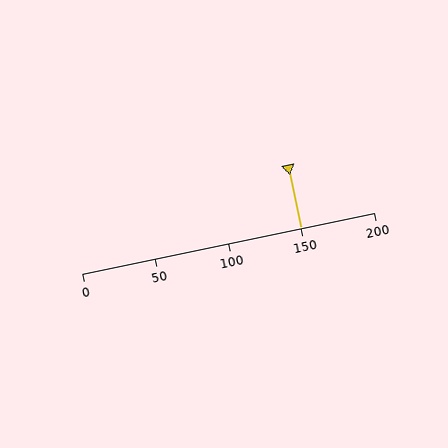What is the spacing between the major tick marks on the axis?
The major ticks are spaced 50 apart.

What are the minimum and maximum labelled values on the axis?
The axis runs from 0 to 200.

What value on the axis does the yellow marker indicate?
The marker indicates approximately 150.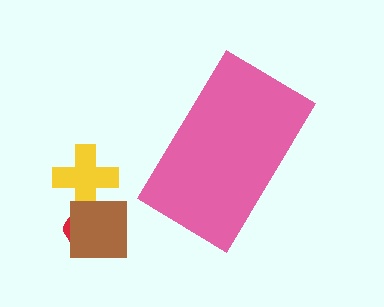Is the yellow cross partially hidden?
No, the yellow cross is fully visible.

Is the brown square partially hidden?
No, the brown square is fully visible.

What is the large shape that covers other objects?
A pink rectangle.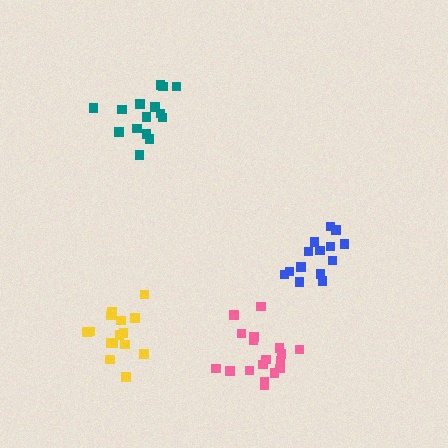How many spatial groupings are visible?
There are 4 spatial groupings.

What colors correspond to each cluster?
The clusters are colored: teal, yellow, pink, blue.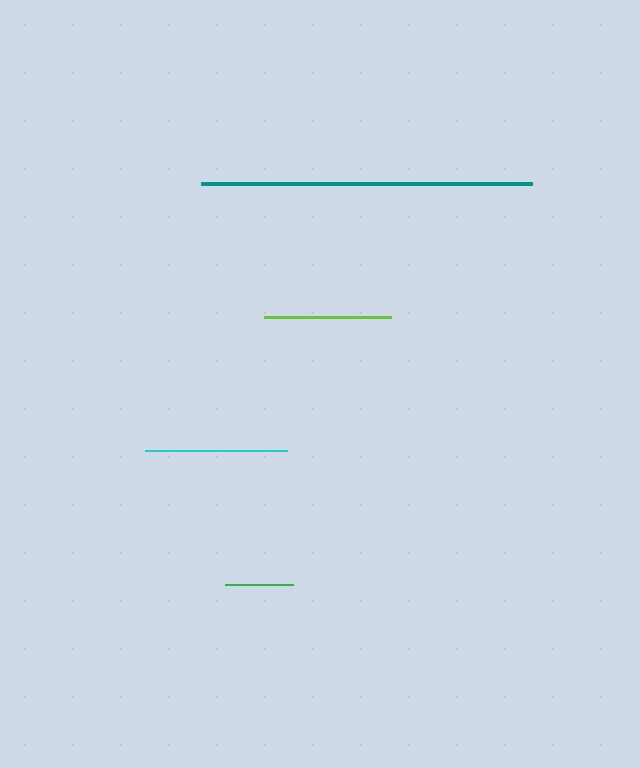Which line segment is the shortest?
The green line is the shortest at approximately 67 pixels.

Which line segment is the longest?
The teal line is the longest at approximately 330 pixels.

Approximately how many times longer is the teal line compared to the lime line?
The teal line is approximately 2.6 times the length of the lime line.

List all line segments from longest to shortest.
From longest to shortest: teal, cyan, lime, green.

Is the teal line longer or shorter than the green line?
The teal line is longer than the green line.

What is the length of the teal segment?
The teal segment is approximately 330 pixels long.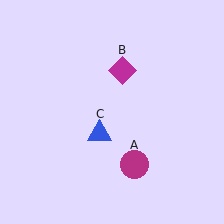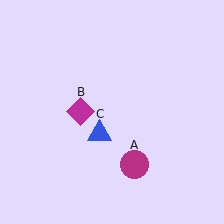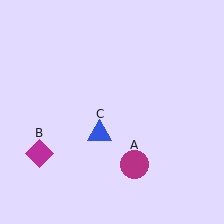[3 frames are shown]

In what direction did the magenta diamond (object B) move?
The magenta diamond (object B) moved down and to the left.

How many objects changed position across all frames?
1 object changed position: magenta diamond (object B).